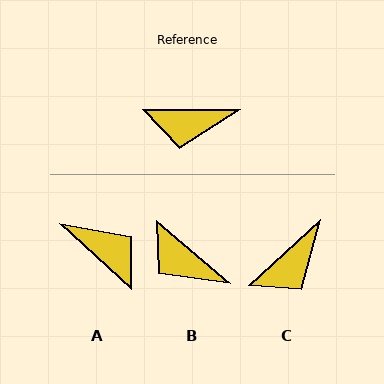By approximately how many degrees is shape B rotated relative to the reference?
Approximately 41 degrees clockwise.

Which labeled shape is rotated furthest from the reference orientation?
A, about 137 degrees away.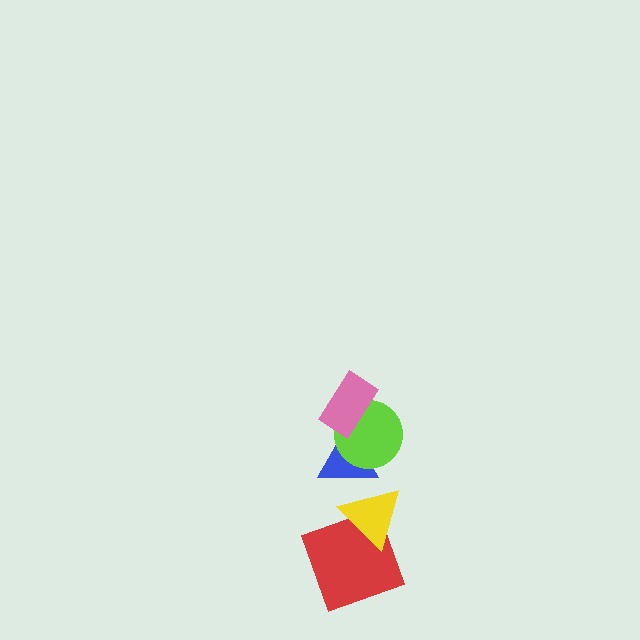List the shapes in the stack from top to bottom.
From top to bottom: the pink rectangle, the lime circle, the blue triangle, the yellow triangle, the red square.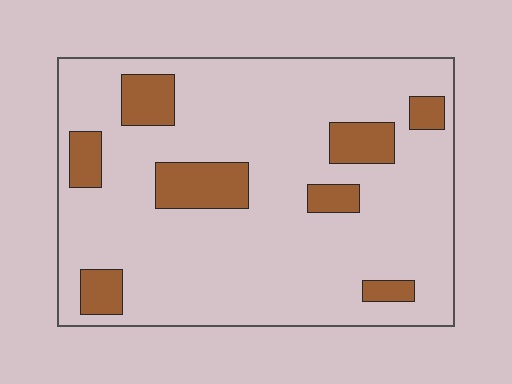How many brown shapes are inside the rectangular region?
8.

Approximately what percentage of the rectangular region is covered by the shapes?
Approximately 15%.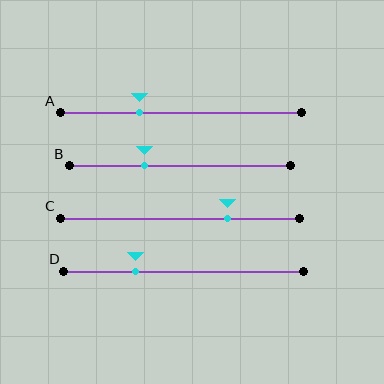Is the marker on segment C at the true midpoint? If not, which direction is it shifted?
No, the marker on segment C is shifted to the right by about 20% of the segment length.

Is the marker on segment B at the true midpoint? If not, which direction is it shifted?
No, the marker on segment B is shifted to the left by about 16% of the segment length.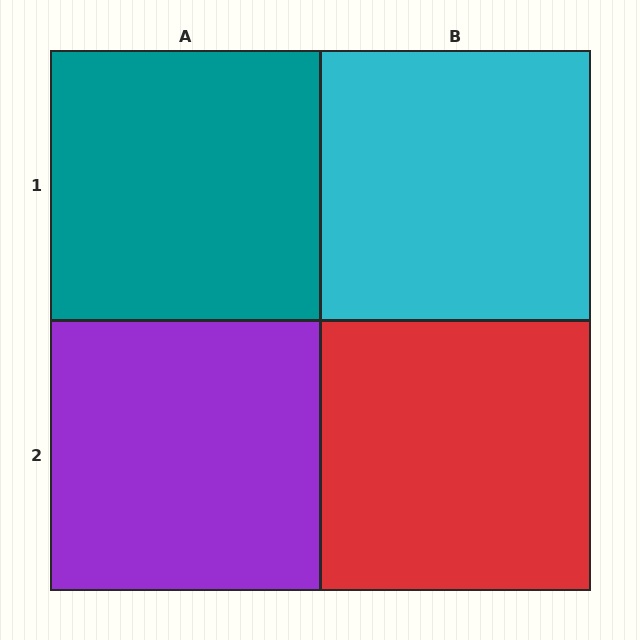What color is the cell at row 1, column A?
Teal.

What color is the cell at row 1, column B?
Cyan.